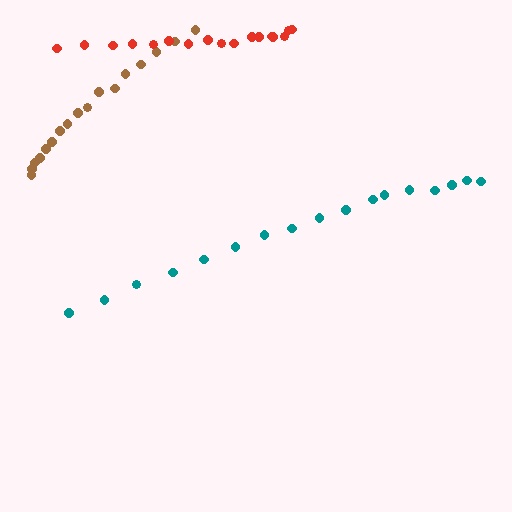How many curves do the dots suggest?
There are 3 distinct paths.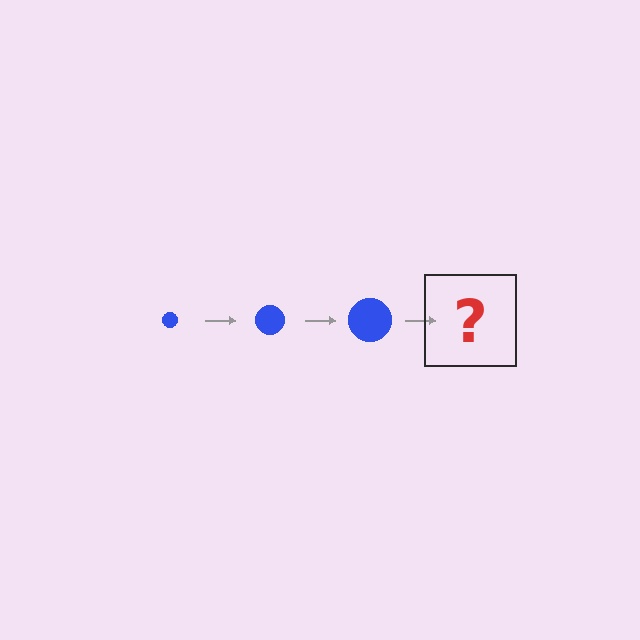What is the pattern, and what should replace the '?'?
The pattern is that the circle gets progressively larger each step. The '?' should be a blue circle, larger than the previous one.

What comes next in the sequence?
The next element should be a blue circle, larger than the previous one.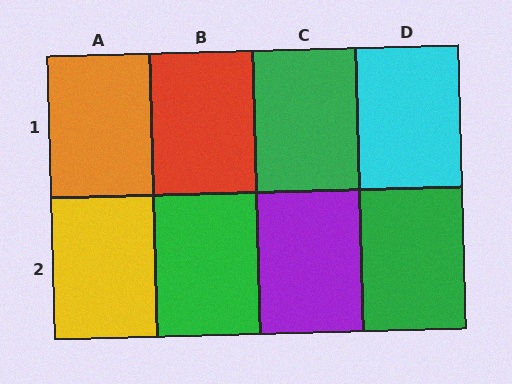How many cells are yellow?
1 cell is yellow.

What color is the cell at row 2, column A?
Yellow.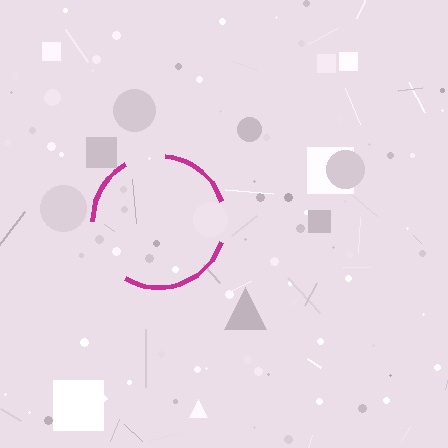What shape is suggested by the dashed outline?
The dashed outline suggests a circle.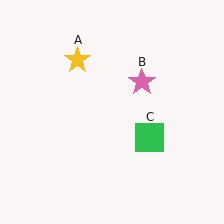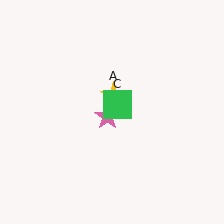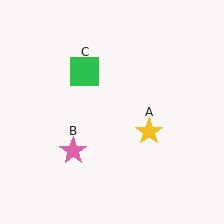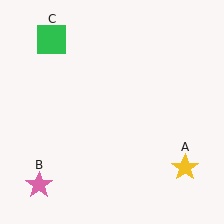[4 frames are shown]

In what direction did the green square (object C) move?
The green square (object C) moved up and to the left.